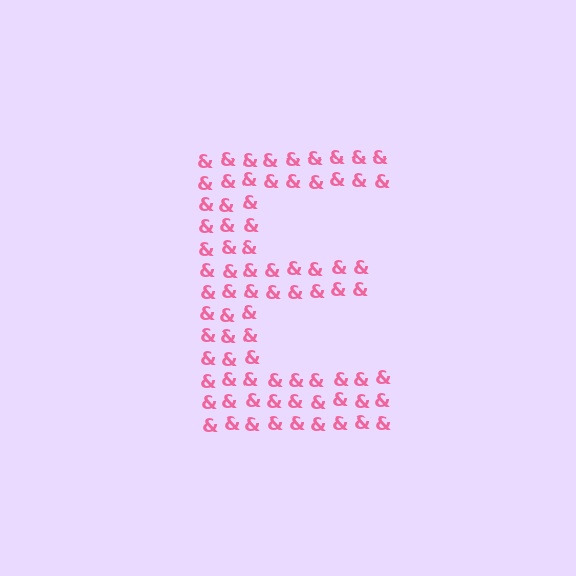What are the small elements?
The small elements are ampersands.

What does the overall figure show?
The overall figure shows the letter E.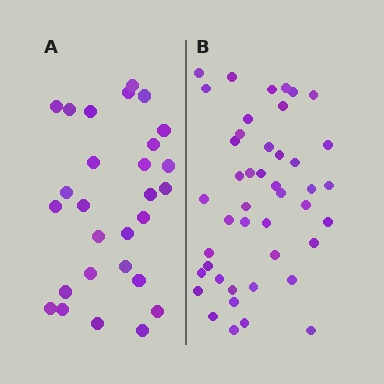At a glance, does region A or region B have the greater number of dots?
Region B (the right region) has more dots.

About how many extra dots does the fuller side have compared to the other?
Region B has approximately 15 more dots than region A.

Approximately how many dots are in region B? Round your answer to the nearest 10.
About 40 dots. (The exact count is 44, which rounds to 40.)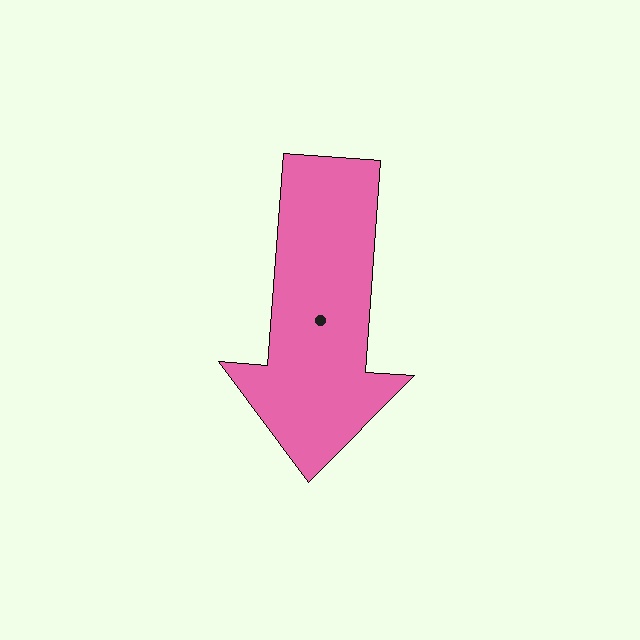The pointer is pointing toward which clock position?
Roughly 6 o'clock.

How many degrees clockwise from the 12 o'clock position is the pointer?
Approximately 184 degrees.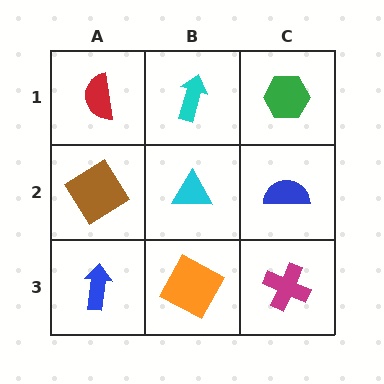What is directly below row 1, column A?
A brown diamond.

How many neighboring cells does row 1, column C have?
2.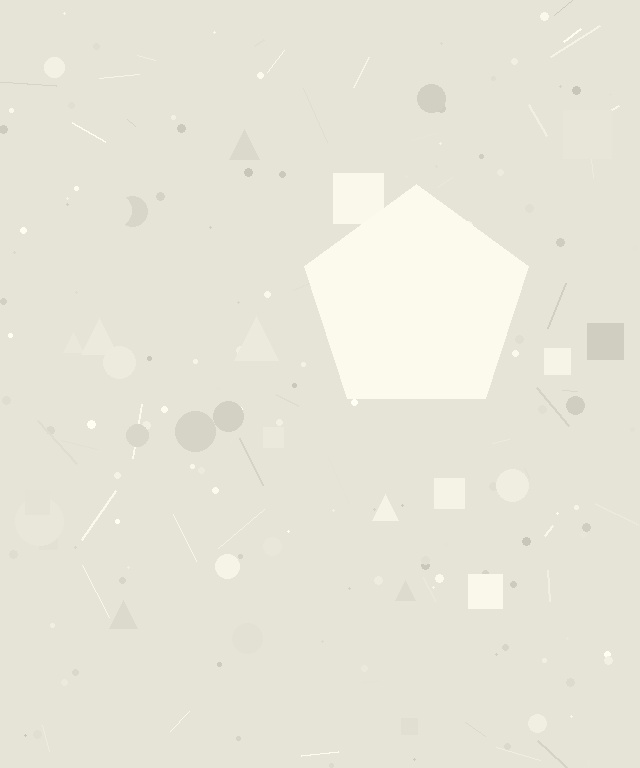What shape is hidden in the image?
A pentagon is hidden in the image.